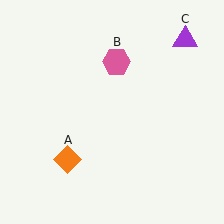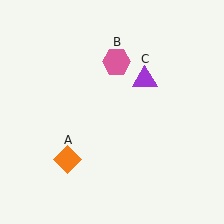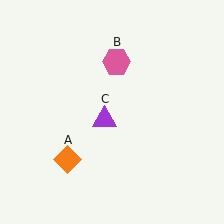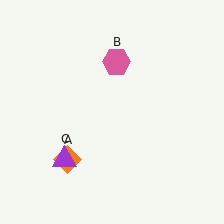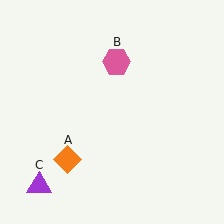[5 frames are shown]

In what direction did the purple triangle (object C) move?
The purple triangle (object C) moved down and to the left.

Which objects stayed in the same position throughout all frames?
Orange diamond (object A) and pink hexagon (object B) remained stationary.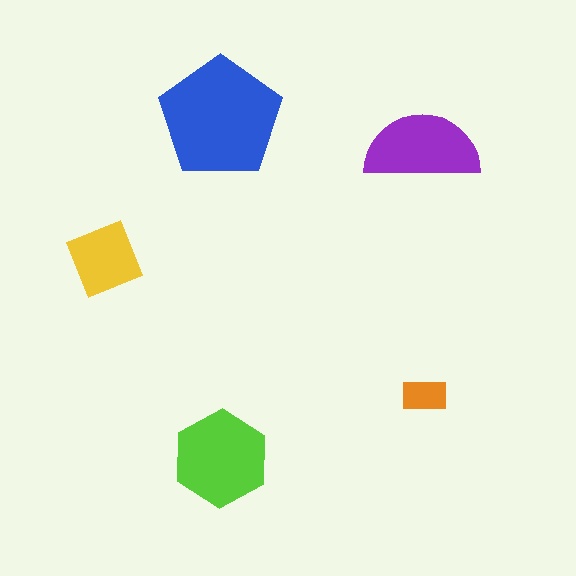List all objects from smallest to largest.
The orange rectangle, the yellow square, the purple semicircle, the lime hexagon, the blue pentagon.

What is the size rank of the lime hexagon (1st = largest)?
2nd.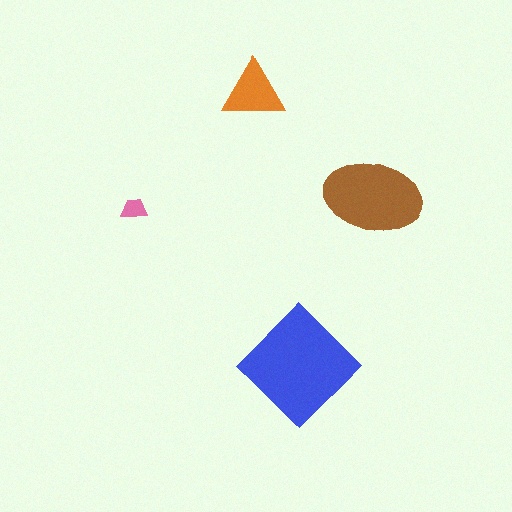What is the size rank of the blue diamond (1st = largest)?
1st.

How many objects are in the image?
There are 4 objects in the image.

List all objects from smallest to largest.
The pink trapezoid, the orange triangle, the brown ellipse, the blue diamond.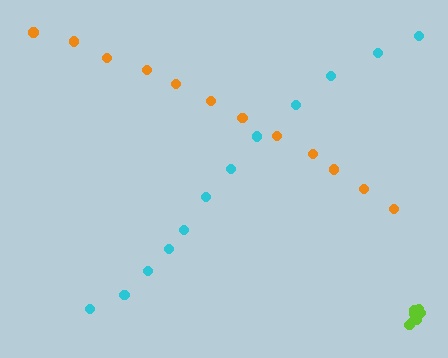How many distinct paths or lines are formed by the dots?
There are 3 distinct paths.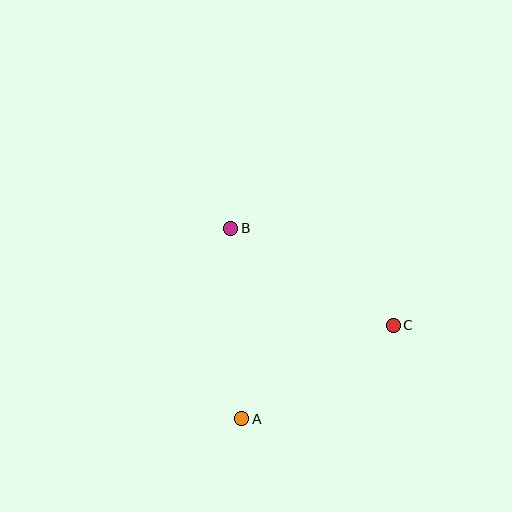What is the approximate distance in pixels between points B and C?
The distance between B and C is approximately 189 pixels.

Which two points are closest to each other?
Points A and C are closest to each other.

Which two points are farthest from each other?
Points A and B are farthest from each other.